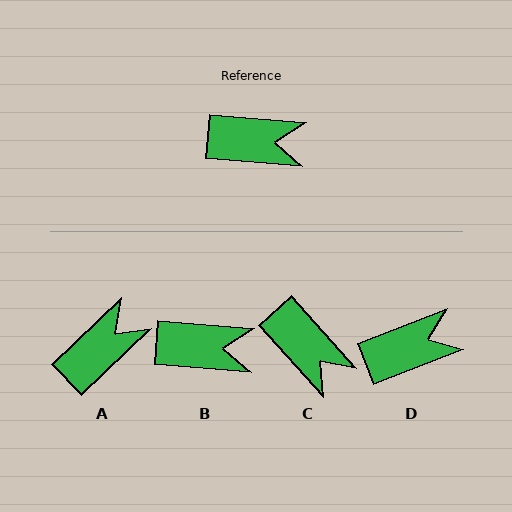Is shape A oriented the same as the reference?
No, it is off by about 48 degrees.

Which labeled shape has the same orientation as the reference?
B.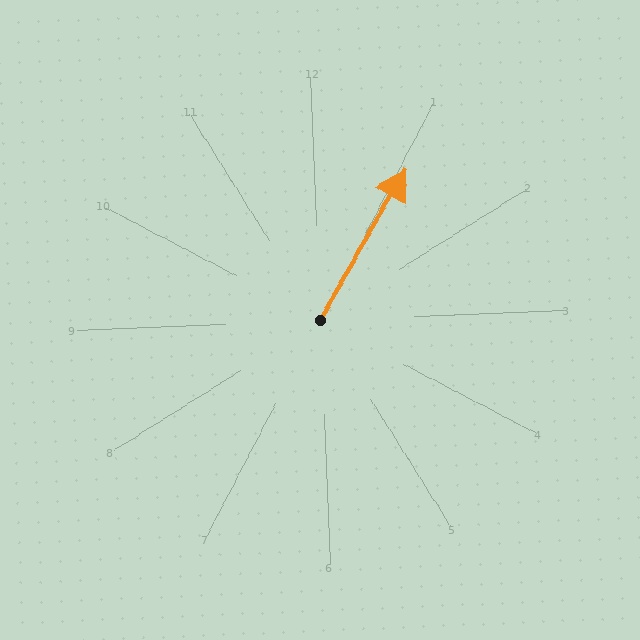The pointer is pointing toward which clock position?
Roughly 1 o'clock.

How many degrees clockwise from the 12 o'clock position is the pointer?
Approximately 32 degrees.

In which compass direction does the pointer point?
Northeast.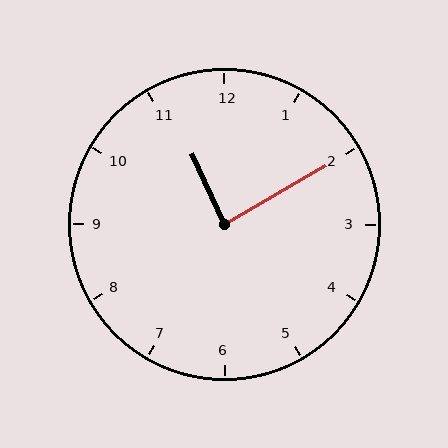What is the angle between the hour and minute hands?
Approximately 85 degrees.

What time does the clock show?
11:10.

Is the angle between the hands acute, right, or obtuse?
It is right.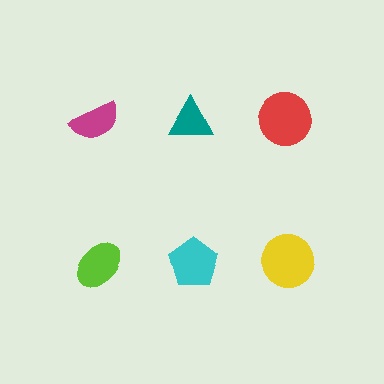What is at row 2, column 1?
A lime ellipse.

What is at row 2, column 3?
A yellow circle.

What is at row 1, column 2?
A teal triangle.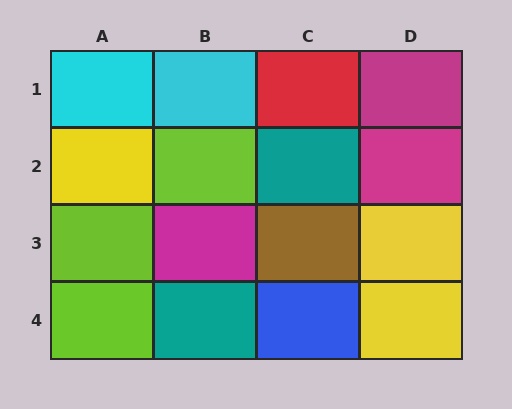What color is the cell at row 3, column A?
Lime.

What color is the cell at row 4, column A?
Lime.